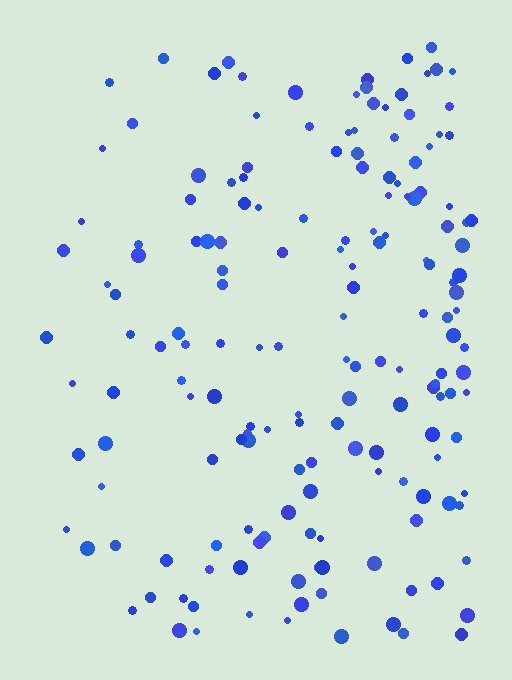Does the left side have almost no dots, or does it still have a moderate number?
Still a moderate number, just noticeably fewer than the right.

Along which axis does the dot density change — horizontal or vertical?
Horizontal.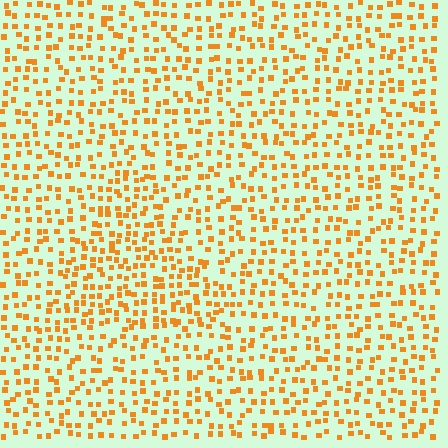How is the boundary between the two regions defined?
The boundary is defined by a change in element density (approximately 1.5x ratio). All elements are the same color, size, and shape.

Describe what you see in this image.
The image contains small orange elements arranged at two different densities. A triangle-shaped region is visible where the elements are more densely packed than the surrounding area.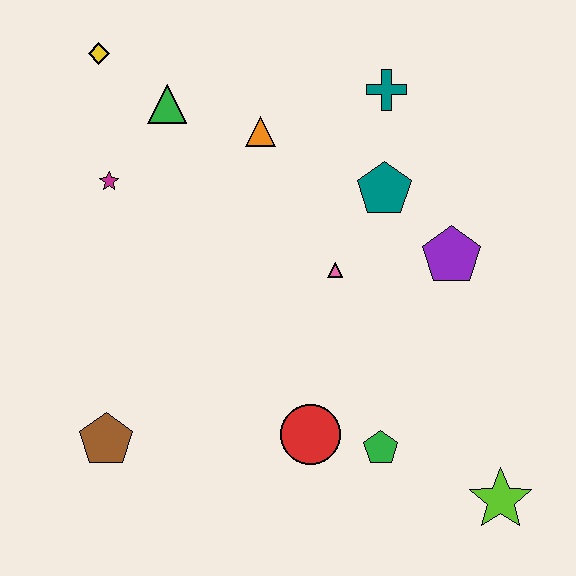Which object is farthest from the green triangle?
The lime star is farthest from the green triangle.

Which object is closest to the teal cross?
The teal pentagon is closest to the teal cross.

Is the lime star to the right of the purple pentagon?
Yes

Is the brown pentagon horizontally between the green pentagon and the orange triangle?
No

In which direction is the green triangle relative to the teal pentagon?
The green triangle is to the left of the teal pentagon.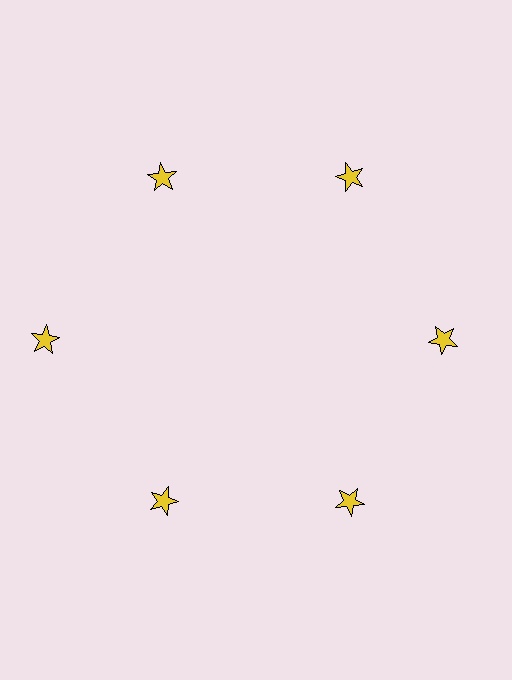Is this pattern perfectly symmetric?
No. The 6 yellow stars are arranged in a ring, but one element near the 9 o'clock position is pushed outward from the center, breaking the 6-fold rotational symmetry.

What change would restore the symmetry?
The symmetry would be restored by moving it inward, back onto the ring so that all 6 stars sit at equal angles and equal distance from the center.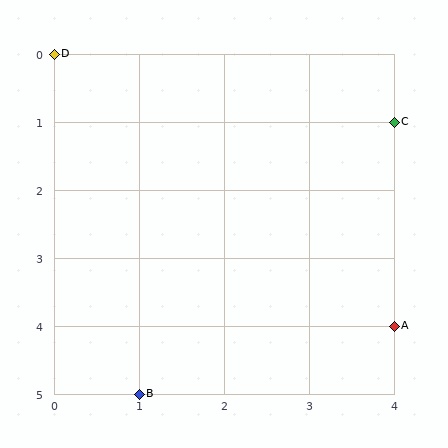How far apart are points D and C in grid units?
Points D and C are 4 columns and 1 row apart (about 4.1 grid units diagonally).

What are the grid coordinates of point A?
Point A is at grid coordinates (4, 4).